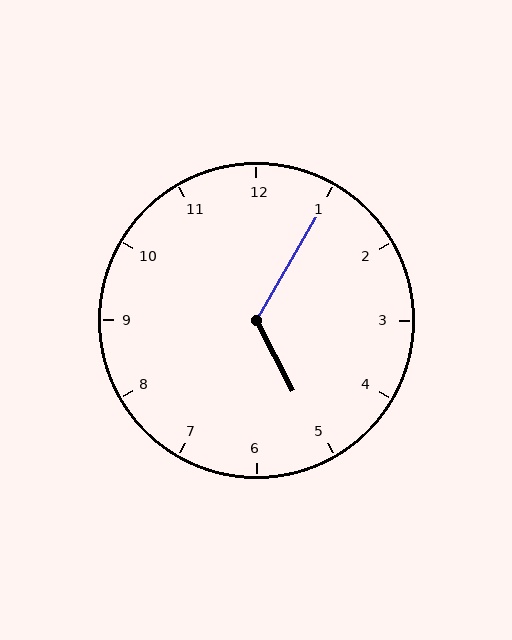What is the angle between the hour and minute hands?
Approximately 122 degrees.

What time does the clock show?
5:05.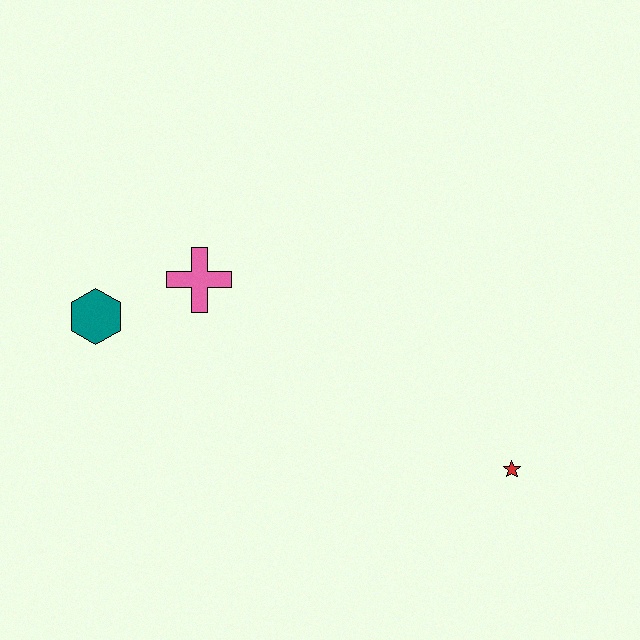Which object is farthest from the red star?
The teal hexagon is farthest from the red star.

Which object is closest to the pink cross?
The teal hexagon is closest to the pink cross.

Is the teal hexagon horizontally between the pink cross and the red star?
No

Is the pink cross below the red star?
No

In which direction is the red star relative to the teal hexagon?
The red star is to the right of the teal hexagon.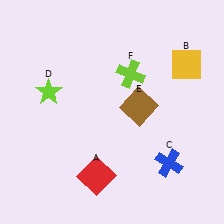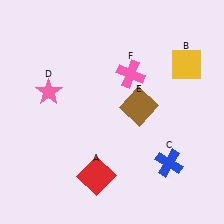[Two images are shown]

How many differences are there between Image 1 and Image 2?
There are 2 differences between the two images.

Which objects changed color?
D changed from lime to pink. F changed from lime to pink.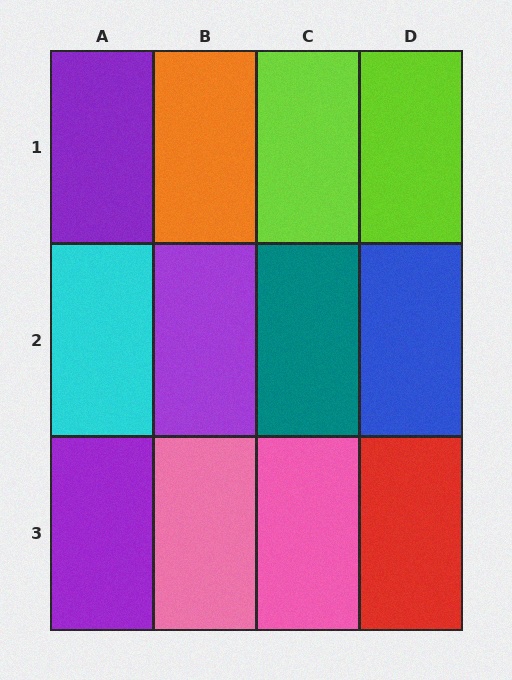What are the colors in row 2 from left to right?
Cyan, purple, teal, blue.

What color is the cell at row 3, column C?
Pink.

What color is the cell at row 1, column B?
Orange.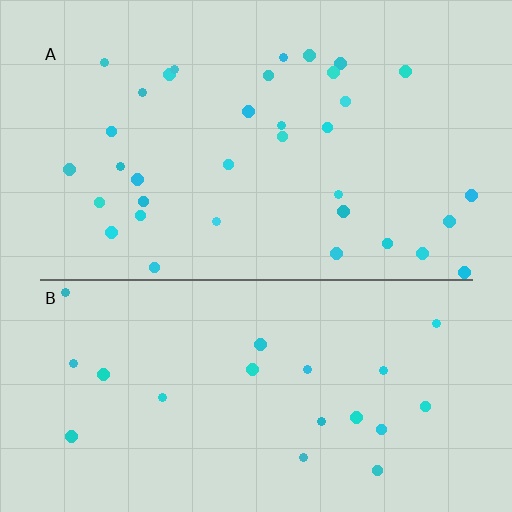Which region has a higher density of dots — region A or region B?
A (the top).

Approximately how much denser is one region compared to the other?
Approximately 1.7× — region A over region B.